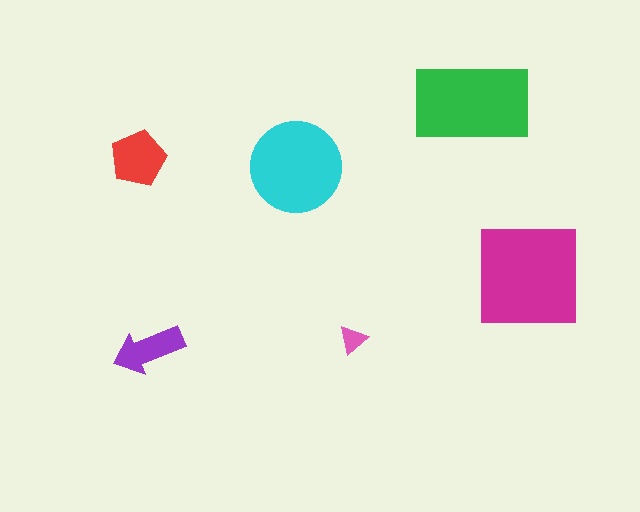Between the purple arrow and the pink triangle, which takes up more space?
The purple arrow.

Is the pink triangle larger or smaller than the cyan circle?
Smaller.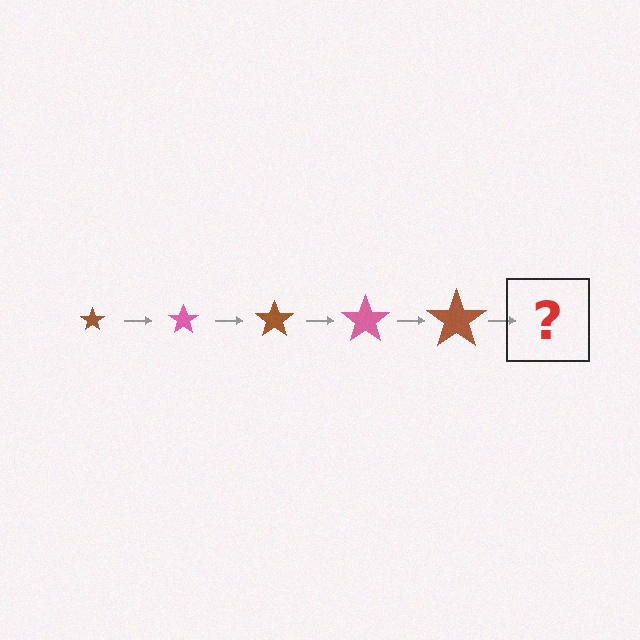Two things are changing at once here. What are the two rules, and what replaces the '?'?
The two rules are that the star grows larger each step and the color cycles through brown and pink. The '?' should be a pink star, larger than the previous one.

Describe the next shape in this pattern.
It should be a pink star, larger than the previous one.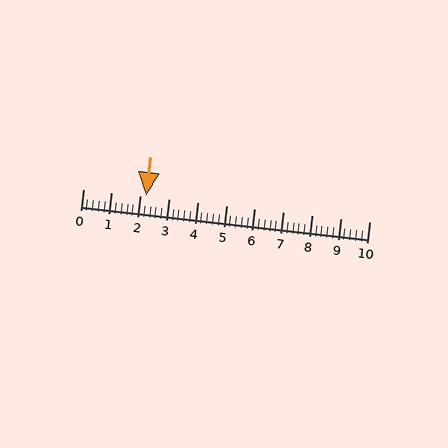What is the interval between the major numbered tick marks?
The major tick marks are spaced 1 units apart.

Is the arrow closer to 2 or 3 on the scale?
The arrow is closer to 2.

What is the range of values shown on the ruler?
The ruler shows values from 0 to 10.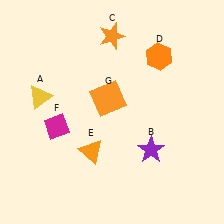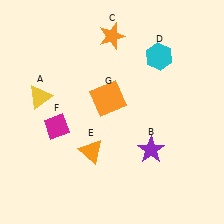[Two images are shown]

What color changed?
The hexagon (D) changed from orange in Image 1 to cyan in Image 2.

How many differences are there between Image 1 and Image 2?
There is 1 difference between the two images.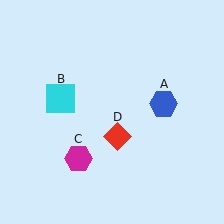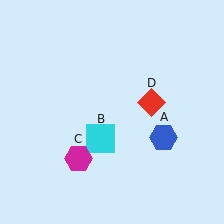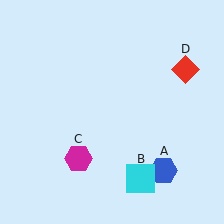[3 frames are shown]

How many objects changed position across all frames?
3 objects changed position: blue hexagon (object A), cyan square (object B), red diamond (object D).